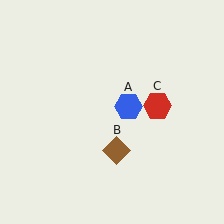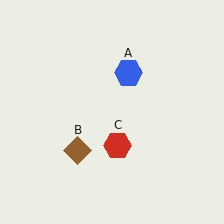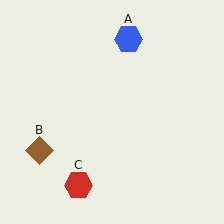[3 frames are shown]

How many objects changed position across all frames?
3 objects changed position: blue hexagon (object A), brown diamond (object B), red hexagon (object C).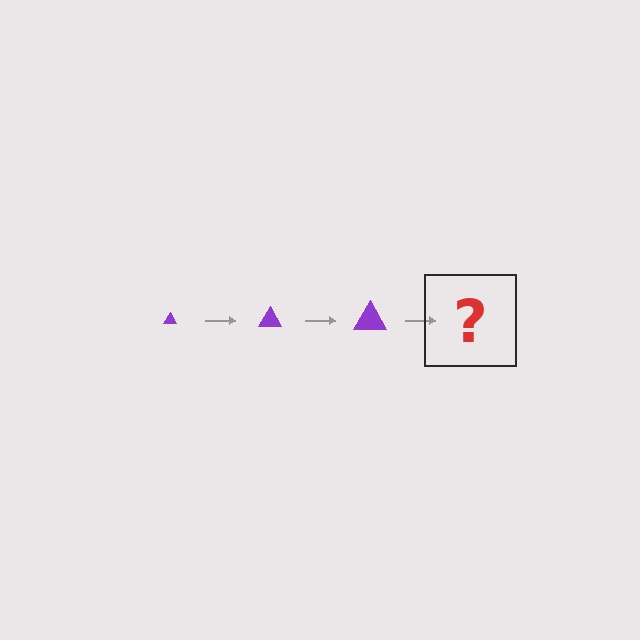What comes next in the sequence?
The next element should be a purple triangle, larger than the previous one.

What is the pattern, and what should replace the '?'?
The pattern is that the triangle gets progressively larger each step. The '?' should be a purple triangle, larger than the previous one.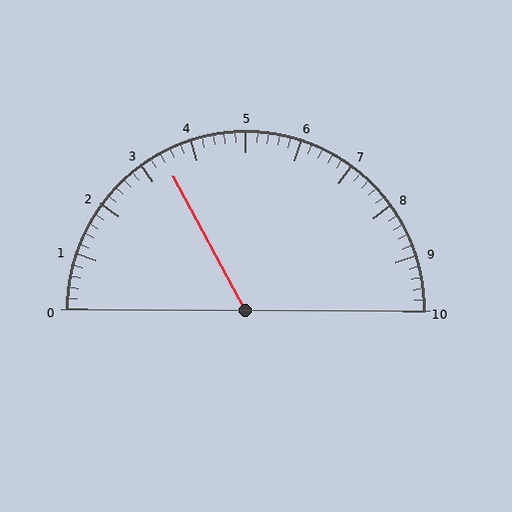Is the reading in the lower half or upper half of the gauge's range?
The reading is in the lower half of the range (0 to 10).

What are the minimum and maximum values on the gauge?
The gauge ranges from 0 to 10.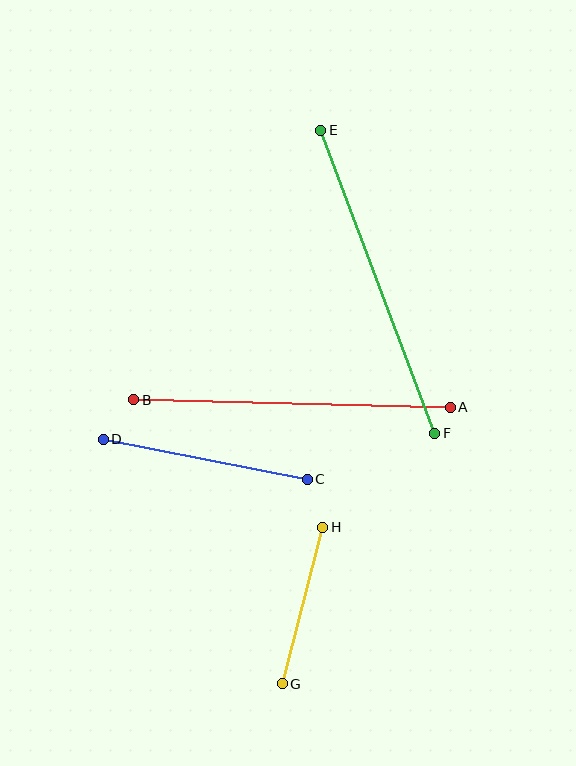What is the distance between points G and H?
The distance is approximately 162 pixels.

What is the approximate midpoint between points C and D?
The midpoint is at approximately (205, 459) pixels.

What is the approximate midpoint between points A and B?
The midpoint is at approximately (292, 403) pixels.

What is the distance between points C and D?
The distance is approximately 208 pixels.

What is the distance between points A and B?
The distance is approximately 316 pixels.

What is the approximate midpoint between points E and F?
The midpoint is at approximately (378, 282) pixels.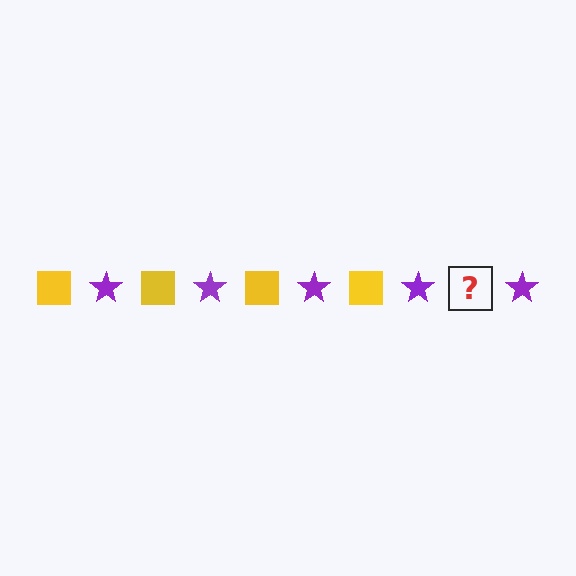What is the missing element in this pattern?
The missing element is a yellow square.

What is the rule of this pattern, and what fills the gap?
The rule is that the pattern alternates between yellow square and purple star. The gap should be filled with a yellow square.